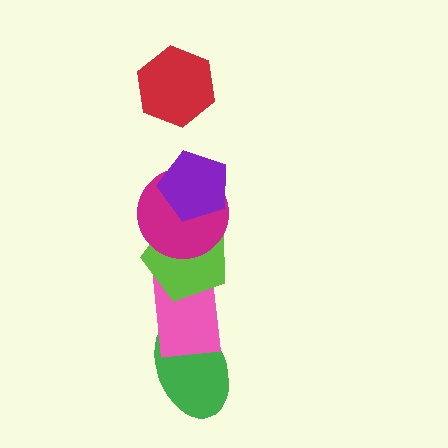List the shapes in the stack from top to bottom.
From top to bottom: the red hexagon, the purple pentagon, the magenta circle, the lime pentagon, the pink rectangle, the green ellipse.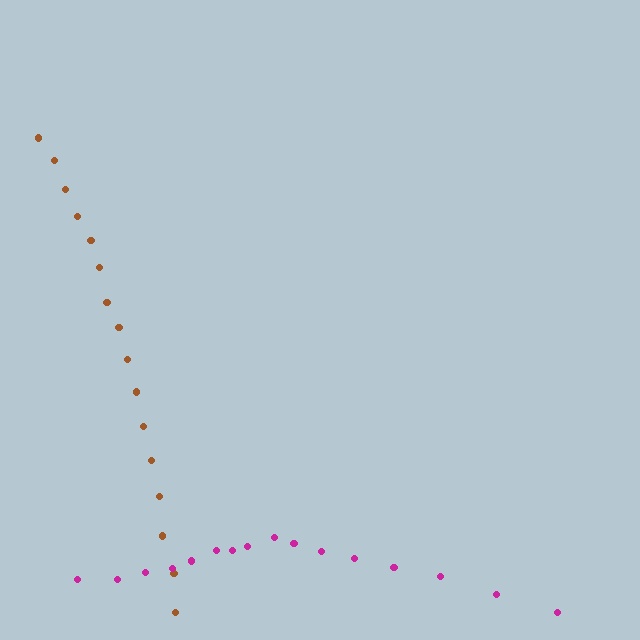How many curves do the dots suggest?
There are 2 distinct paths.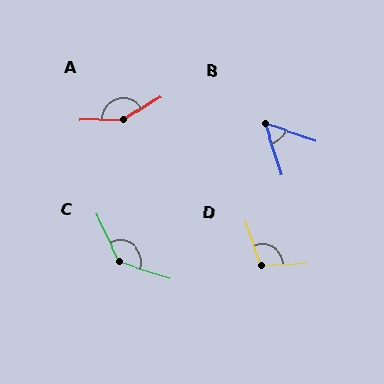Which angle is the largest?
A, at approximately 149 degrees.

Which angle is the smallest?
B, at approximately 54 degrees.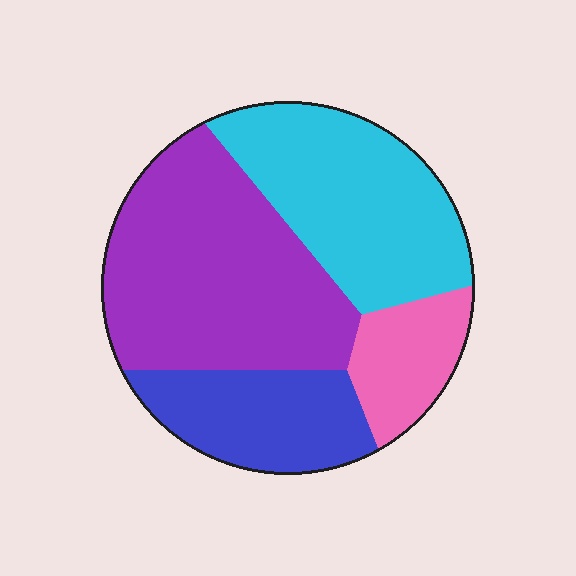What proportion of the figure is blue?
Blue takes up about one fifth (1/5) of the figure.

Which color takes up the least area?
Pink, at roughly 10%.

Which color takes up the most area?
Purple, at roughly 40%.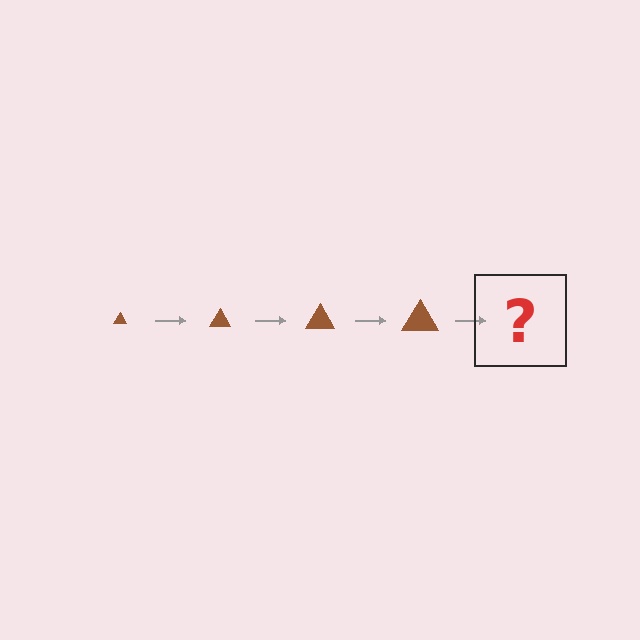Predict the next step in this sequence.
The next step is a brown triangle, larger than the previous one.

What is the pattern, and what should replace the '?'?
The pattern is that the triangle gets progressively larger each step. The '?' should be a brown triangle, larger than the previous one.